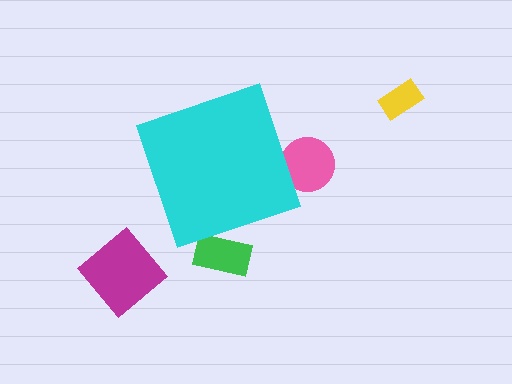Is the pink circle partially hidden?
Yes, the pink circle is partially hidden behind the cyan diamond.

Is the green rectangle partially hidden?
Yes, the green rectangle is partially hidden behind the cyan diamond.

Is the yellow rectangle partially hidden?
No, the yellow rectangle is fully visible.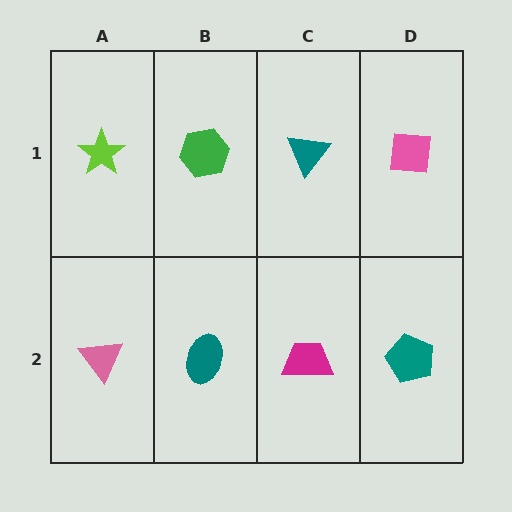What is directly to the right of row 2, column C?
A teal pentagon.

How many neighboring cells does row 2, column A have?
2.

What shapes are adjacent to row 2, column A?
A lime star (row 1, column A), a teal ellipse (row 2, column B).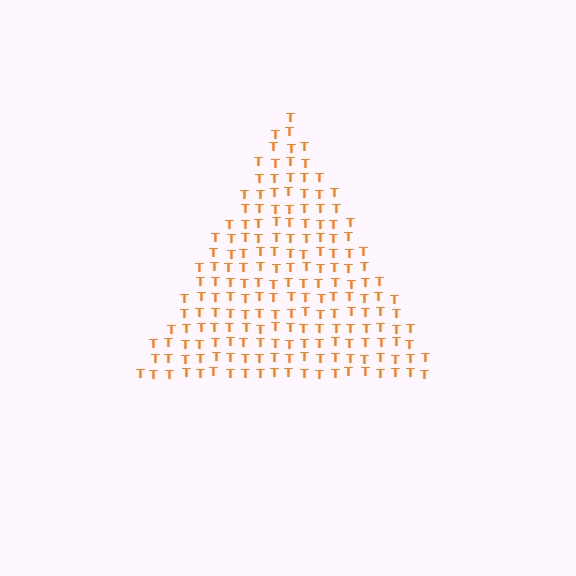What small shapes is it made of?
It is made of small letter T's.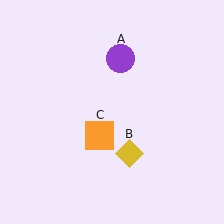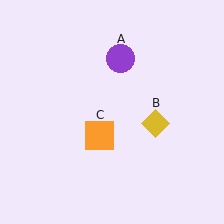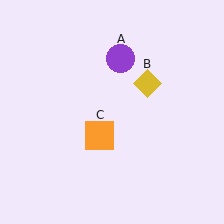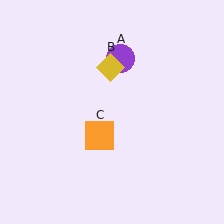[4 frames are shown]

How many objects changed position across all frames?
1 object changed position: yellow diamond (object B).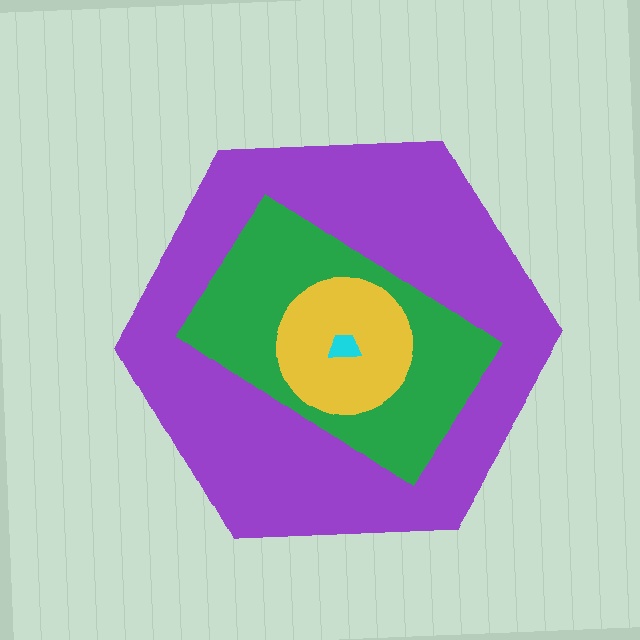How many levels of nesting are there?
4.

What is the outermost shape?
The purple hexagon.